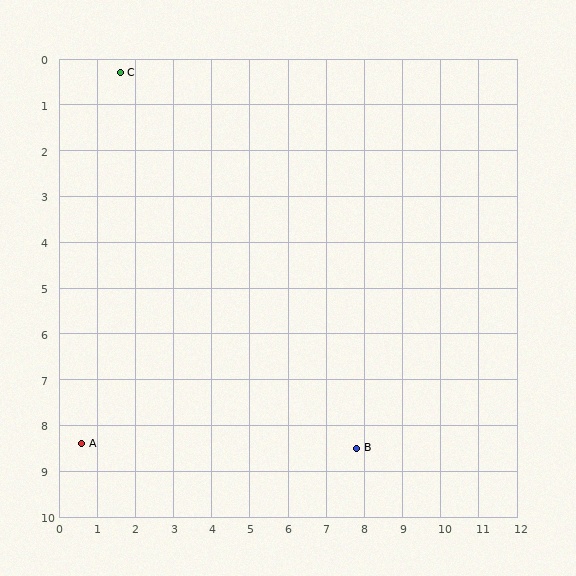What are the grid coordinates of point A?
Point A is at approximately (0.6, 8.4).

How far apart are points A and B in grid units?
Points A and B are about 7.2 grid units apart.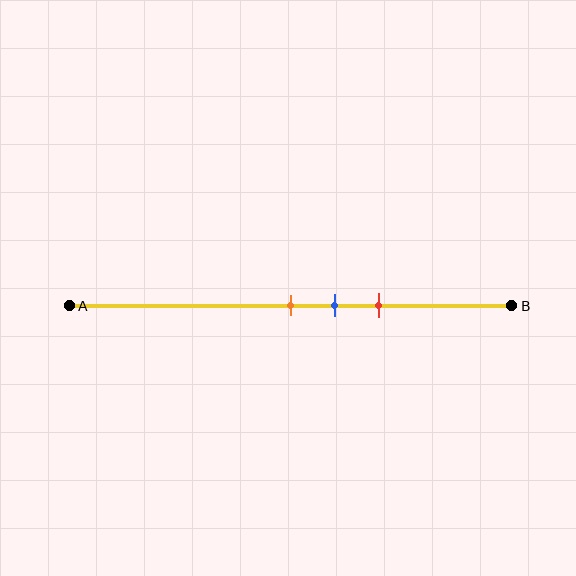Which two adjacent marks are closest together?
The orange and blue marks are the closest adjacent pair.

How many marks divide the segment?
There are 3 marks dividing the segment.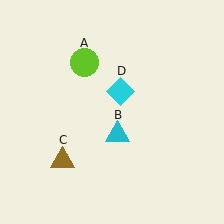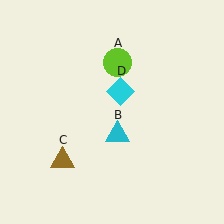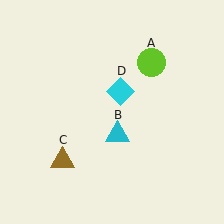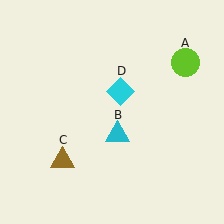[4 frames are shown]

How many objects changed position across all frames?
1 object changed position: lime circle (object A).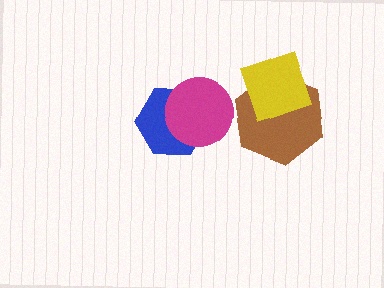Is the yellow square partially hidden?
No, no other shape covers it.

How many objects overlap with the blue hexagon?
1 object overlaps with the blue hexagon.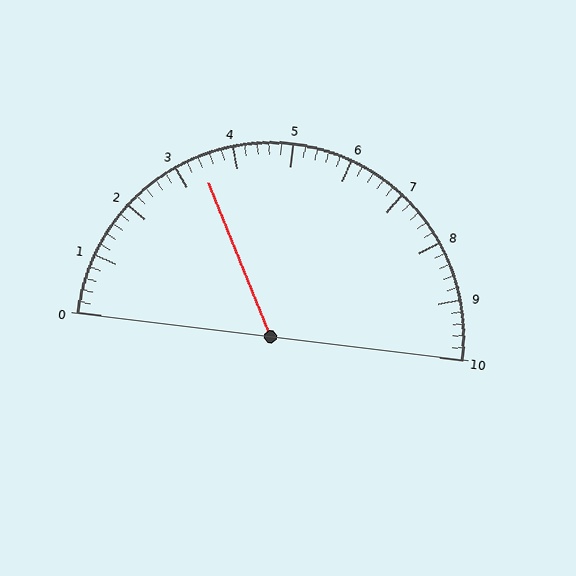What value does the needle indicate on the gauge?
The needle indicates approximately 3.4.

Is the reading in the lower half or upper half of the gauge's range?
The reading is in the lower half of the range (0 to 10).